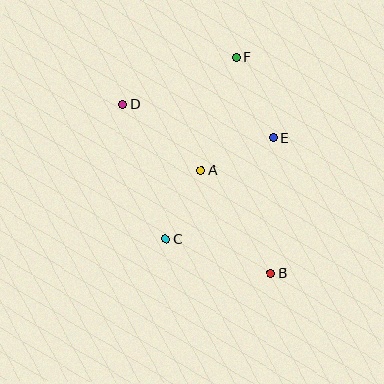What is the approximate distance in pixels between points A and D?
The distance between A and D is approximately 103 pixels.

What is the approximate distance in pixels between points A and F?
The distance between A and F is approximately 119 pixels.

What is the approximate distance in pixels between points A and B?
The distance between A and B is approximately 124 pixels.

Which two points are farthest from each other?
Points B and D are farthest from each other.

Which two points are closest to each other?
Points A and C are closest to each other.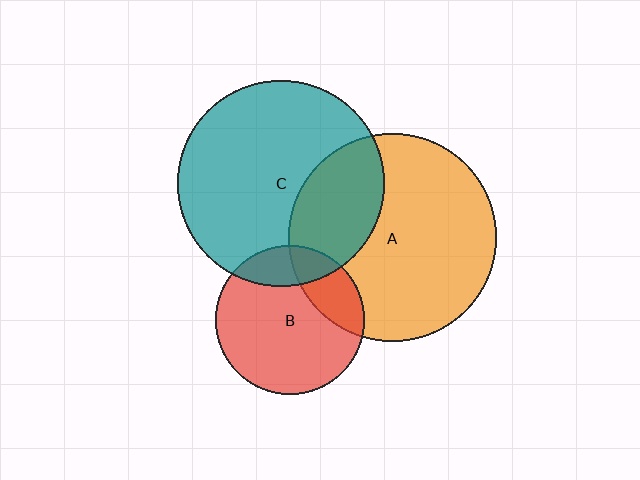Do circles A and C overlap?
Yes.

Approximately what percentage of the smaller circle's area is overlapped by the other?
Approximately 30%.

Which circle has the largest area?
Circle A (orange).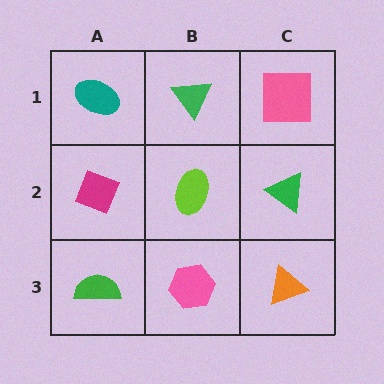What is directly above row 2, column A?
A teal ellipse.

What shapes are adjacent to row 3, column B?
A lime ellipse (row 2, column B), a green semicircle (row 3, column A), an orange triangle (row 3, column C).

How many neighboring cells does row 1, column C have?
2.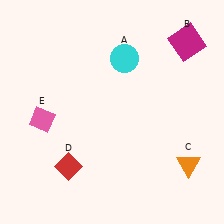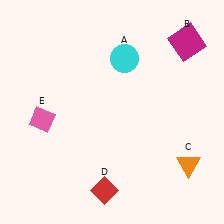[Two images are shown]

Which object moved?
The red diamond (D) moved right.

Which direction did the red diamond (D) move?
The red diamond (D) moved right.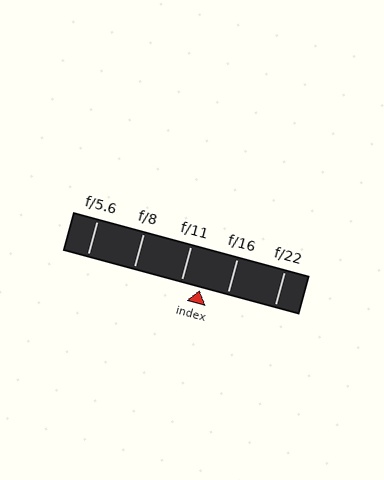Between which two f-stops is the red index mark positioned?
The index mark is between f/11 and f/16.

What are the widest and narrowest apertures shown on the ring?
The widest aperture shown is f/5.6 and the narrowest is f/22.